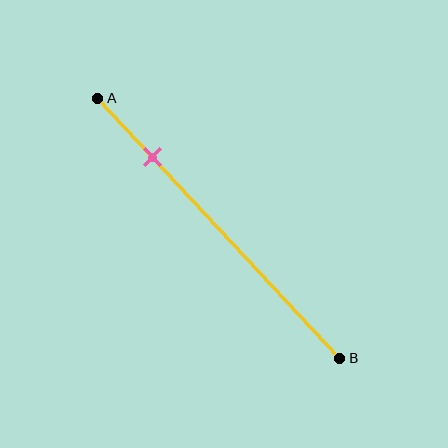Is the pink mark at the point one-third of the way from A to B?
No, the mark is at about 25% from A, not at the 33% one-third point.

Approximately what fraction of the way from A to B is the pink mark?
The pink mark is approximately 25% of the way from A to B.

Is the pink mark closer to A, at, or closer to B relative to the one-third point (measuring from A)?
The pink mark is closer to point A than the one-third point of segment AB.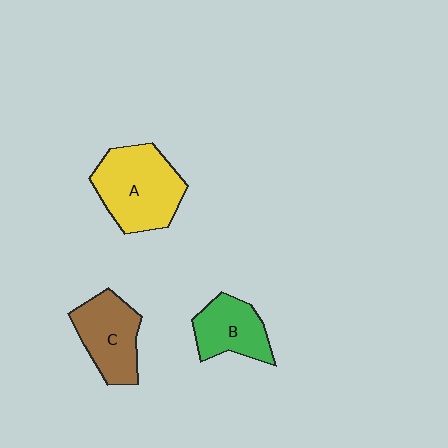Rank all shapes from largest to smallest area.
From largest to smallest: A (yellow), C (brown), B (green).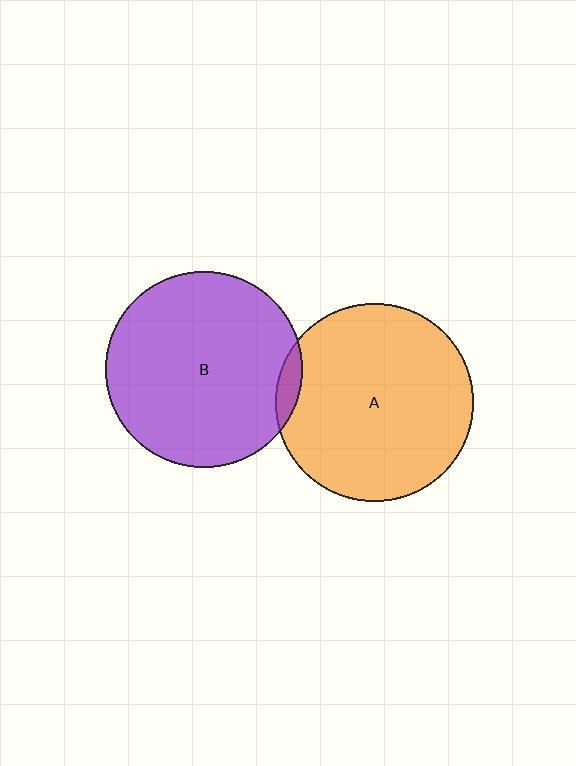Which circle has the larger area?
Circle A (orange).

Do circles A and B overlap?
Yes.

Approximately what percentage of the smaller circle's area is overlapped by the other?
Approximately 5%.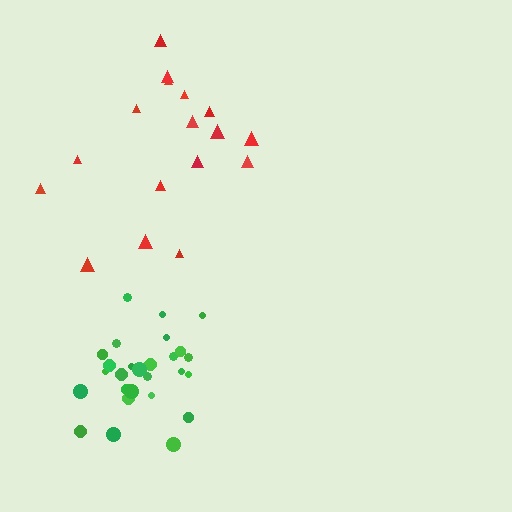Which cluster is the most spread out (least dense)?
Red.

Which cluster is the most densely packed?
Green.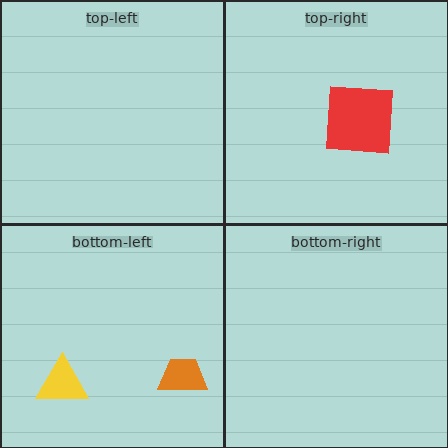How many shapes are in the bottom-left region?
2.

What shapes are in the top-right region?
The red square.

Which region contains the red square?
The top-right region.